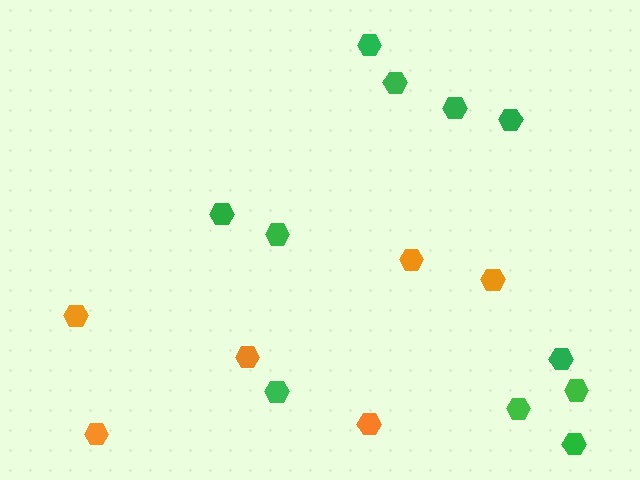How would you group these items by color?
There are 2 groups: one group of orange hexagons (6) and one group of green hexagons (11).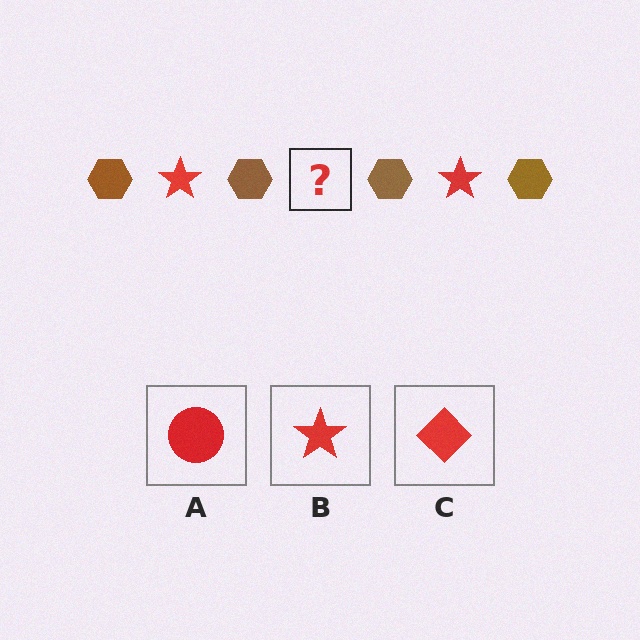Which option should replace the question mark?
Option B.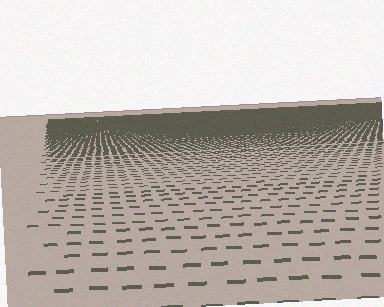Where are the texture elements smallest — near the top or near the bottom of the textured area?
Near the top.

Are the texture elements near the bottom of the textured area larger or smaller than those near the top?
Larger. Near the bottom, elements are closer to the viewer and appear at a bigger on-screen size.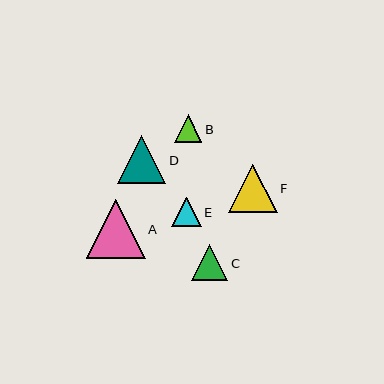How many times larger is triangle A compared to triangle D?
Triangle A is approximately 1.2 times the size of triangle D.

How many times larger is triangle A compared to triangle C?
Triangle A is approximately 1.6 times the size of triangle C.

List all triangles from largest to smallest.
From largest to smallest: A, F, D, C, E, B.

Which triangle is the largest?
Triangle A is the largest with a size of approximately 59 pixels.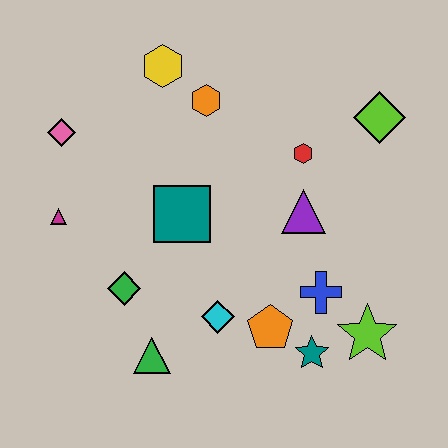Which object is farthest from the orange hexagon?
The lime star is farthest from the orange hexagon.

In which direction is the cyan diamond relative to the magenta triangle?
The cyan diamond is to the right of the magenta triangle.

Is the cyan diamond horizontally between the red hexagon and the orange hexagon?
Yes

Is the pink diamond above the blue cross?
Yes